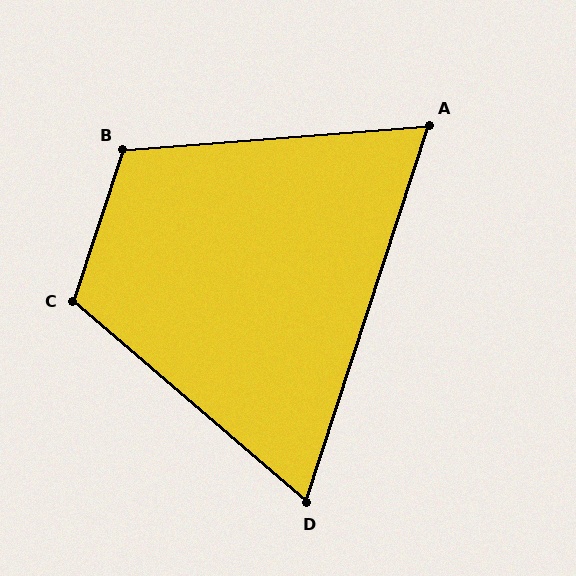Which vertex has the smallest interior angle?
D, at approximately 67 degrees.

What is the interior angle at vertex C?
Approximately 113 degrees (obtuse).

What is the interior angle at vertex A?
Approximately 67 degrees (acute).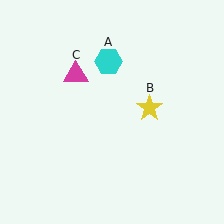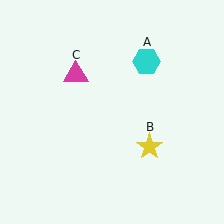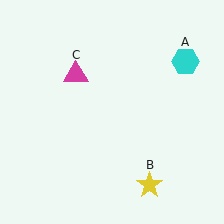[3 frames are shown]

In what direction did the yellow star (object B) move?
The yellow star (object B) moved down.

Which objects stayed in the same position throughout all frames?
Magenta triangle (object C) remained stationary.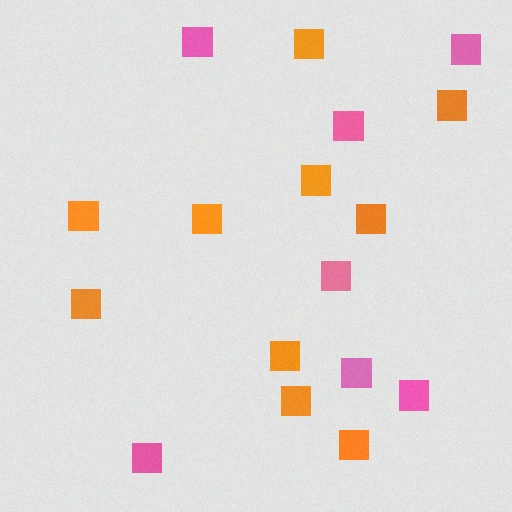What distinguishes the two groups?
There are 2 groups: one group of pink squares (7) and one group of orange squares (10).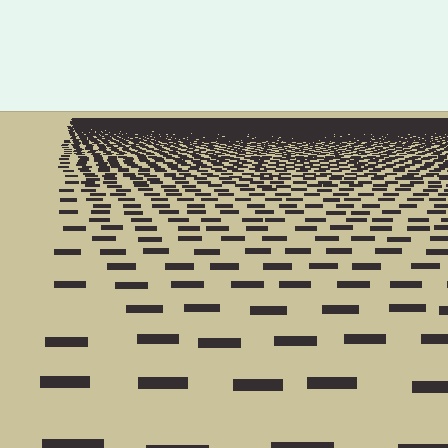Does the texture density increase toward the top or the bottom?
Density increases toward the top.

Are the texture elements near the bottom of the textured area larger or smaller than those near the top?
Larger. Near the bottom, elements are closer to the viewer and appear at a bigger on-screen size.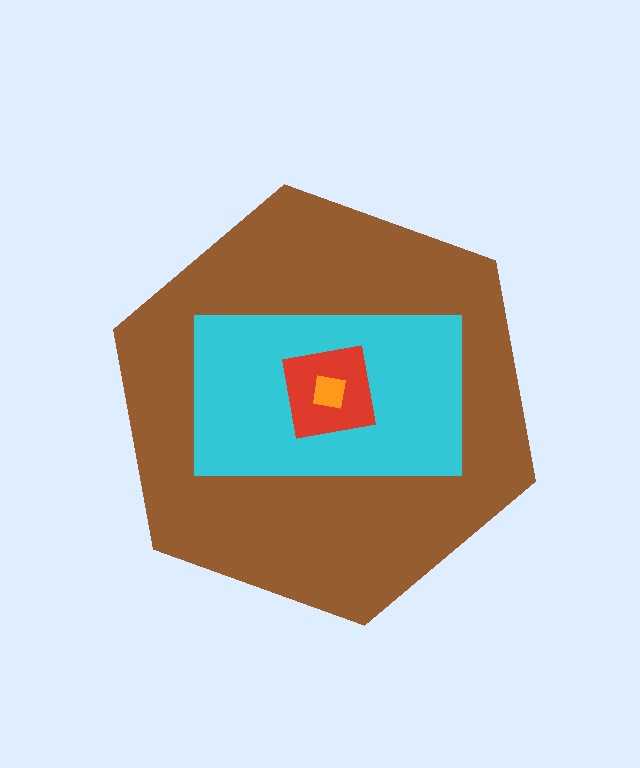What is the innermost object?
The orange square.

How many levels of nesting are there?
4.